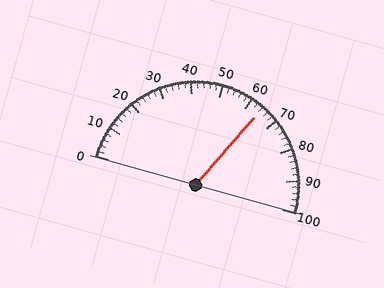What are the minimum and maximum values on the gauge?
The gauge ranges from 0 to 100.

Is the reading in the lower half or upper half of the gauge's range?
The reading is in the upper half of the range (0 to 100).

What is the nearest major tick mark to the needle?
The nearest major tick mark is 60.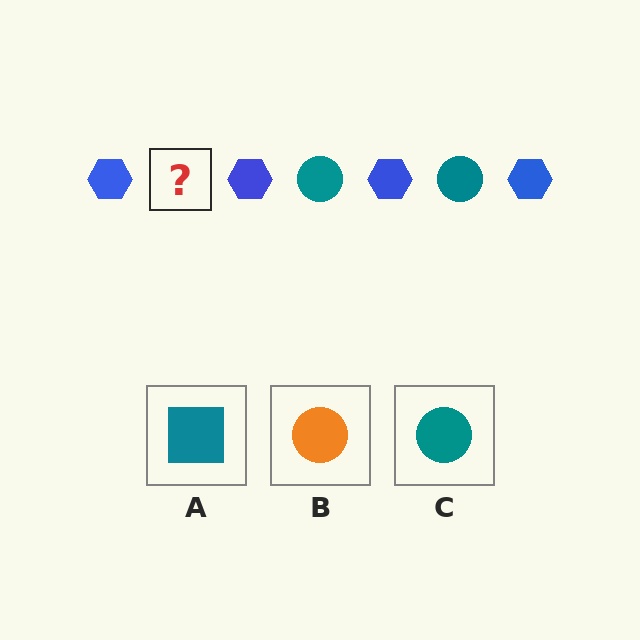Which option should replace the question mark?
Option C.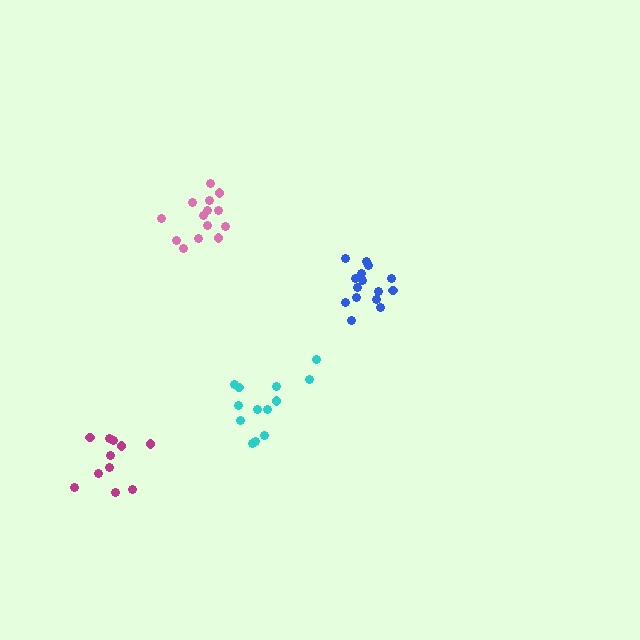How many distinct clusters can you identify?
There are 4 distinct clusters.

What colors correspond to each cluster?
The clusters are colored: pink, blue, cyan, magenta.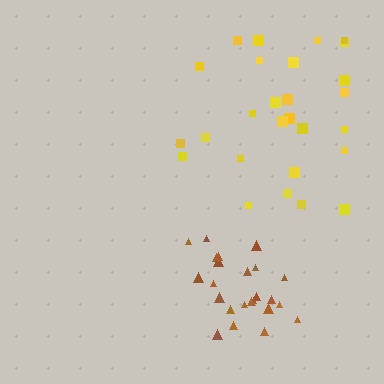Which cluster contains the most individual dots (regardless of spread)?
Yellow (28).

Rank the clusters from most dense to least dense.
brown, yellow.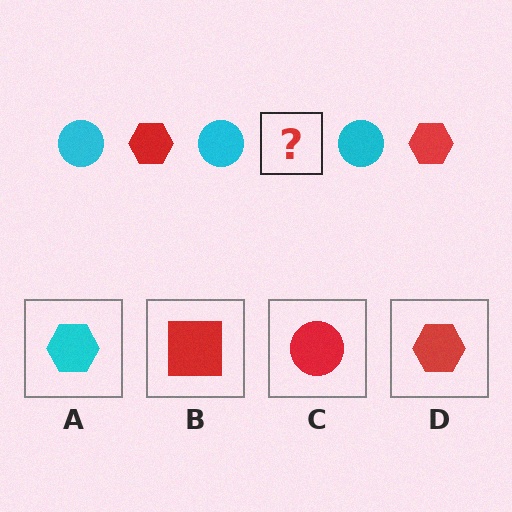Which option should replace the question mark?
Option D.